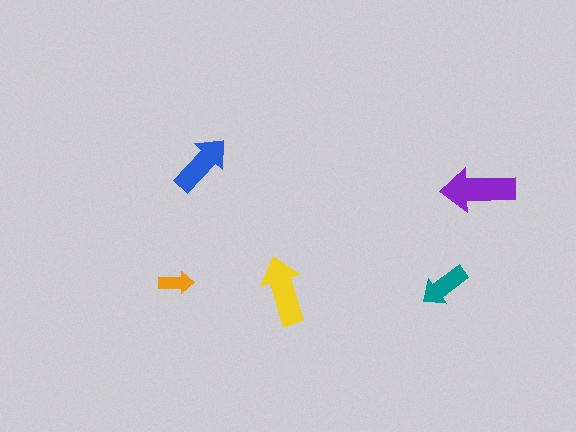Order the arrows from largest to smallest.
the purple one, the yellow one, the blue one, the teal one, the orange one.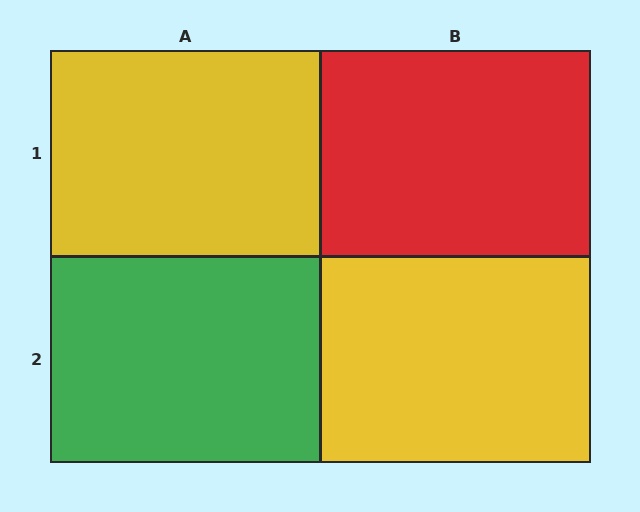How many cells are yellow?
2 cells are yellow.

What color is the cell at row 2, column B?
Yellow.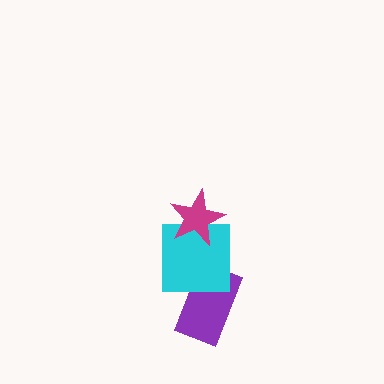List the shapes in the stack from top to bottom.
From top to bottom: the magenta star, the cyan square, the purple rectangle.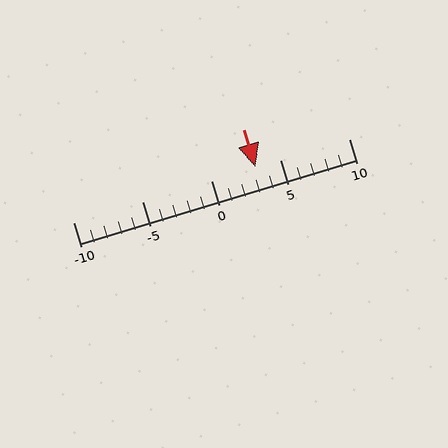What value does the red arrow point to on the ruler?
The red arrow points to approximately 3.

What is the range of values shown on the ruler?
The ruler shows values from -10 to 10.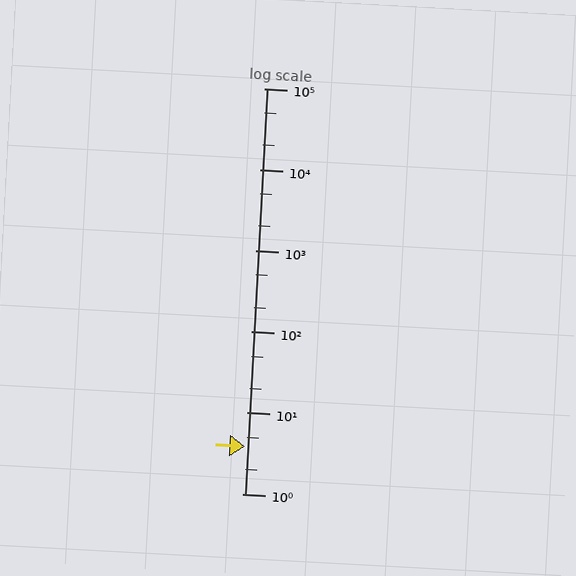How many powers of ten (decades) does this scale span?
The scale spans 5 decades, from 1 to 100000.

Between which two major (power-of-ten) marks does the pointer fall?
The pointer is between 1 and 10.